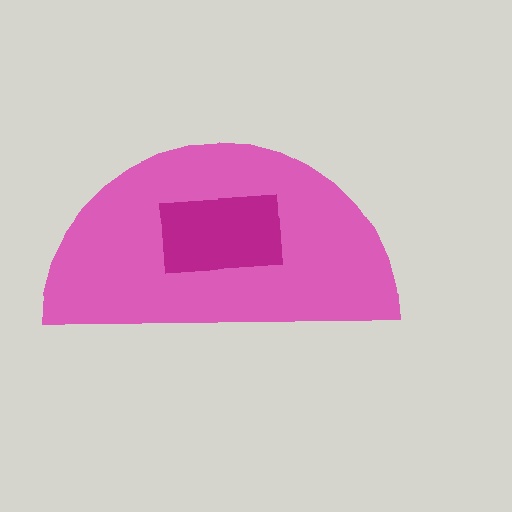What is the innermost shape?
The magenta rectangle.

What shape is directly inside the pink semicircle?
The magenta rectangle.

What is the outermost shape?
The pink semicircle.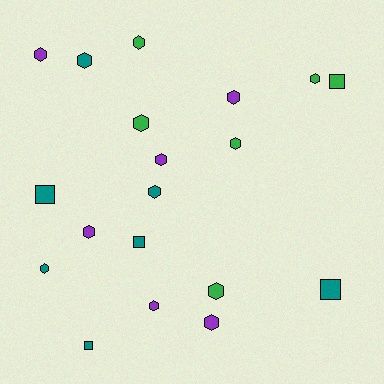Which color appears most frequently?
Teal, with 7 objects.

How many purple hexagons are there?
There are 6 purple hexagons.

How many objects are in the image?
There are 19 objects.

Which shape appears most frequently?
Hexagon, with 14 objects.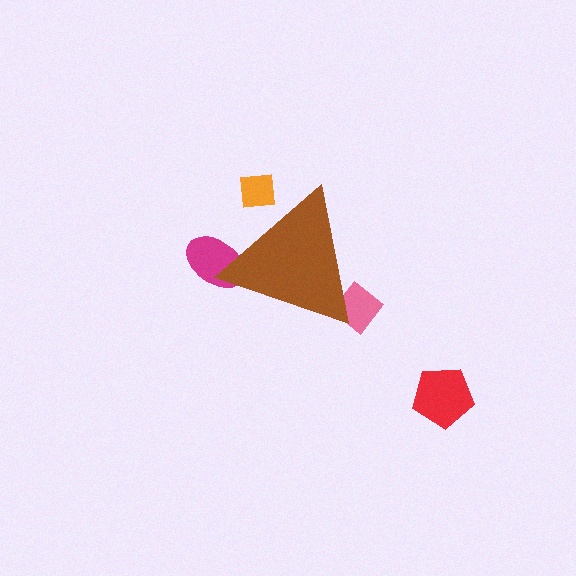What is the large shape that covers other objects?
A brown triangle.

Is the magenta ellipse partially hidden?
Yes, the magenta ellipse is partially hidden behind the brown triangle.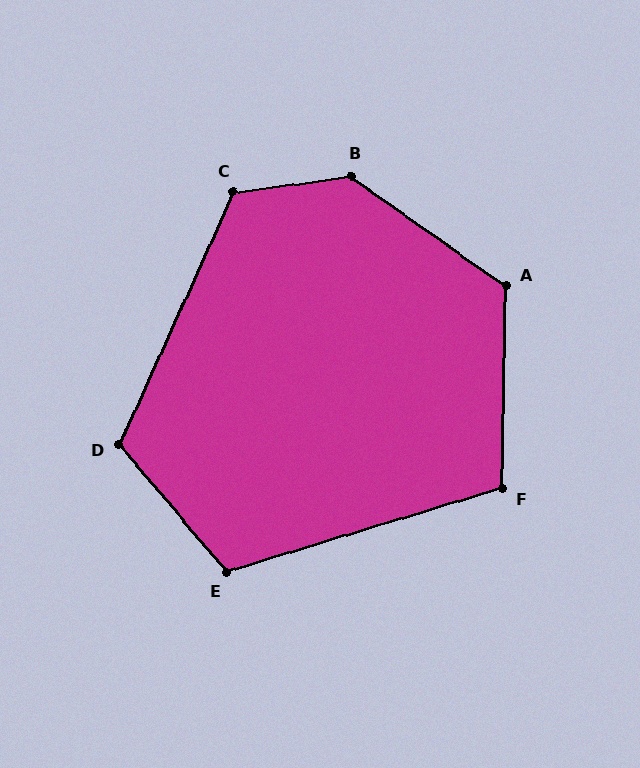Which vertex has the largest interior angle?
B, at approximately 137 degrees.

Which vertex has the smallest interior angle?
F, at approximately 108 degrees.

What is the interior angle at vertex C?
Approximately 122 degrees (obtuse).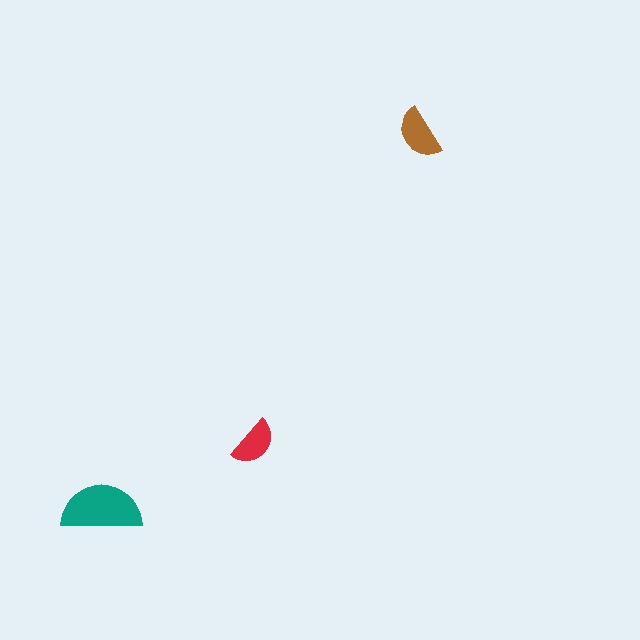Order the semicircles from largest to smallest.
the teal one, the brown one, the red one.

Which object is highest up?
The brown semicircle is topmost.